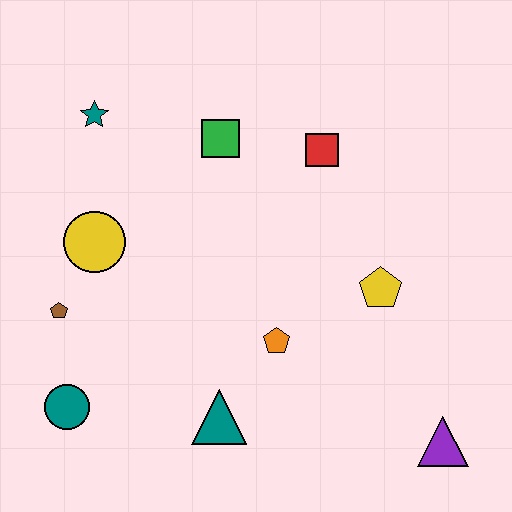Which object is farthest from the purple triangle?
The teal star is farthest from the purple triangle.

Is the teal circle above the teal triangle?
Yes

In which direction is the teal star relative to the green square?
The teal star is to the left of the green square.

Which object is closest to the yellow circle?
The brown pentagon is closest to the yellow circle.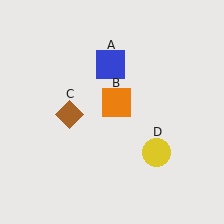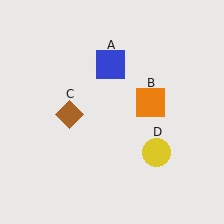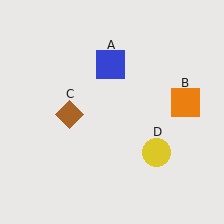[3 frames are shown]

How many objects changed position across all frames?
1 object changed position: orange square (object B).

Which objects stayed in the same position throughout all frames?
Blue square (object A) and brown diamond (object C) and yellow circle (object D) remained stationary.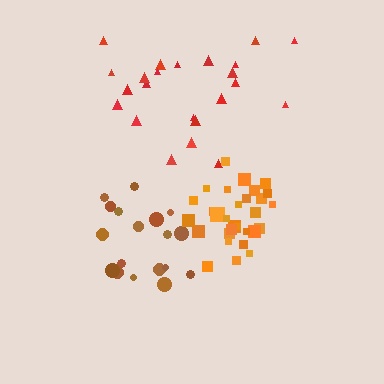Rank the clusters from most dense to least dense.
orange, brown, red.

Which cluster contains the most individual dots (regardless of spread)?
Orange (30).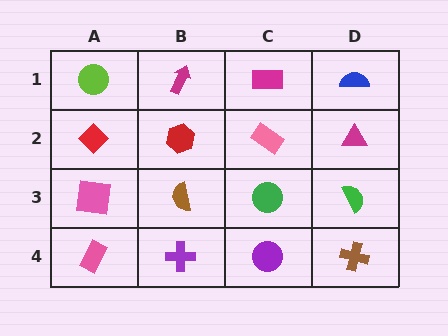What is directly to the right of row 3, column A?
A brown semicircle.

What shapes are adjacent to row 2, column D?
A blue semicircle (row 1, column D), a green semicircle (row 3, column D), a pink rectangle (row 2, column C).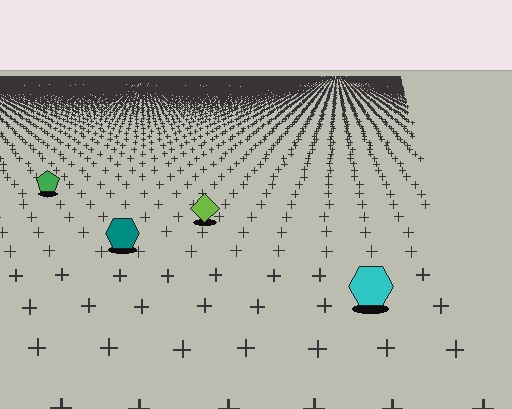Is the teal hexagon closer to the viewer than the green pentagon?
Yes. The teal hexagon is closer — you can tell from the texture gradient: the ground texture is coarser near it.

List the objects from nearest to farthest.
From nearest to farthest: the cyan hexagon, the teal hexagon, the lime diamond, the green pentagon.